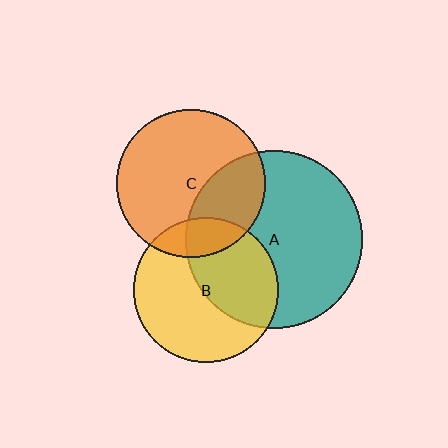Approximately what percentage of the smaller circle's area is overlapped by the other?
Approximately 35%.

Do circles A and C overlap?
Yes.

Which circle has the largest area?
Circle A (teal).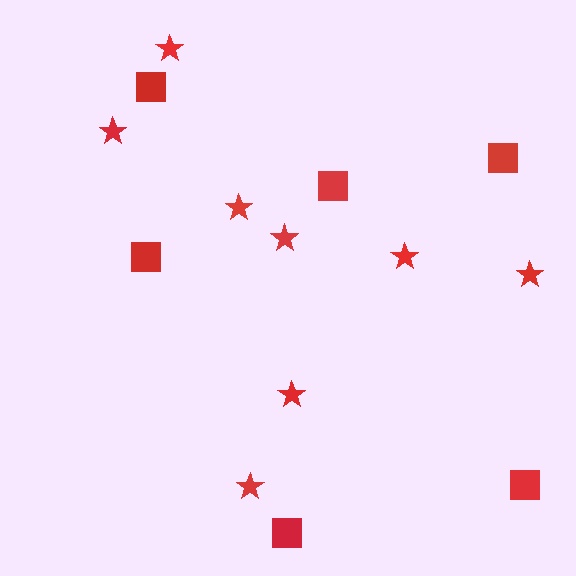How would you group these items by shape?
There are 2 groups: one group of squares (6) and one group of stars (8).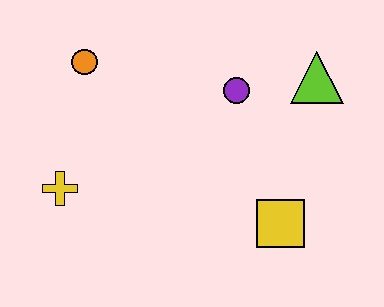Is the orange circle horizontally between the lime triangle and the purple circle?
No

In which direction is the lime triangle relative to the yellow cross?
The lime triangle is to the right of the yellow cross.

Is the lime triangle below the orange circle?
Yes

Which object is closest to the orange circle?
The yellow cross is closest to the orange circle.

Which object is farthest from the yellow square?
The orange circle is farthest from the yellow square.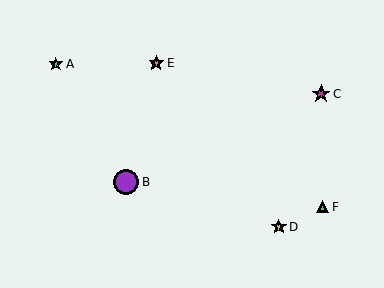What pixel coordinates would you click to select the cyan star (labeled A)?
Click at (56, 64) to select the cyan star A.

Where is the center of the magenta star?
The center of the magenta star is at (321, 94).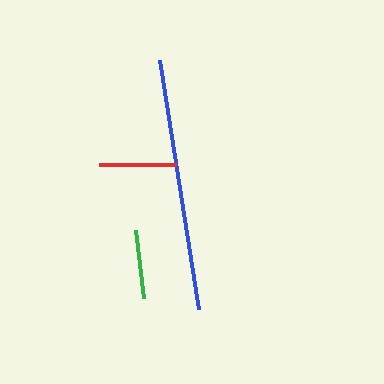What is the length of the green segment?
The green segment is approximately 68 pixels long.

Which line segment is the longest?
The blue line is the longest at approximately 252 pixels.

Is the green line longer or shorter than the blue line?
The blue line is longer than the green line.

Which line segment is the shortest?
The green line is the shortest at approximately 68 pixels.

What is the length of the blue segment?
The blue segment is approximately 252 pixels long.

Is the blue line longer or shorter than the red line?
The blue line is longer than the red line.